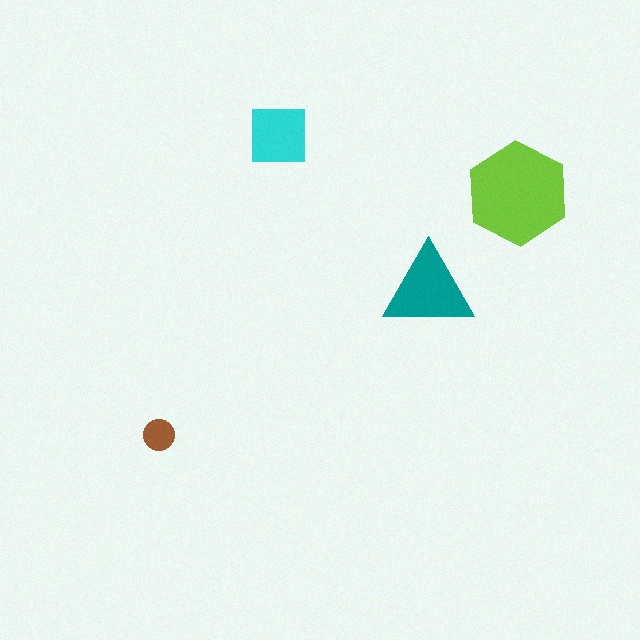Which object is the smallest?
The brown circle.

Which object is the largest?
The lime hexagon.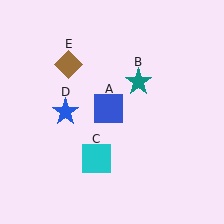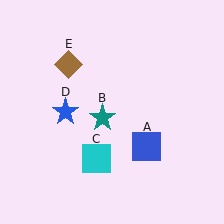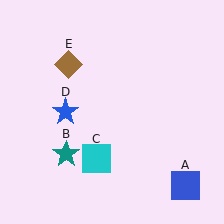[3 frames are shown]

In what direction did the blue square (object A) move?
The blue square (object A) moved down and to the right.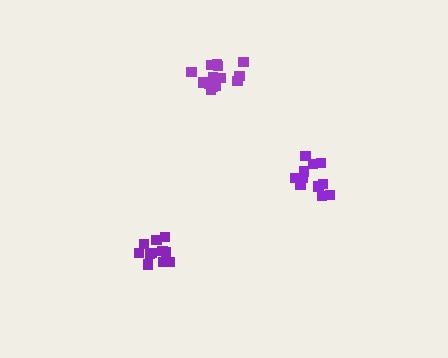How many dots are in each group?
Group 1: 12 dots, Group 2: 15 dots, Group 3: 12 dots (39 total).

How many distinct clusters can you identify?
There are 3 distinct clusters.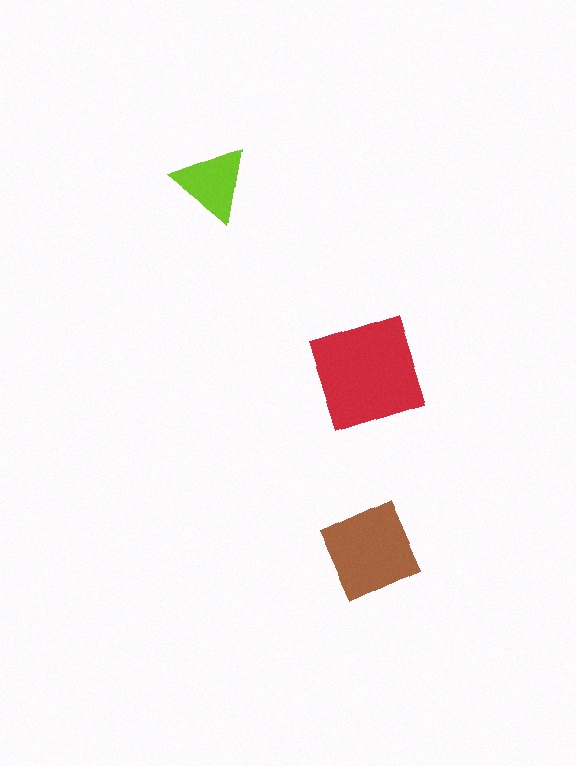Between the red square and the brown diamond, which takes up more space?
The red square.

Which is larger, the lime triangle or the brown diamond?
The brown diamond.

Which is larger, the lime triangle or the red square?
The red square.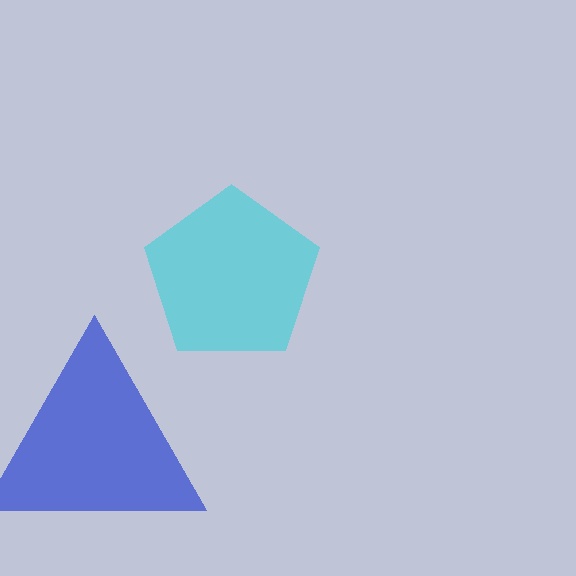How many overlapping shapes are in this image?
There are 2 overlapping shapes in the image.